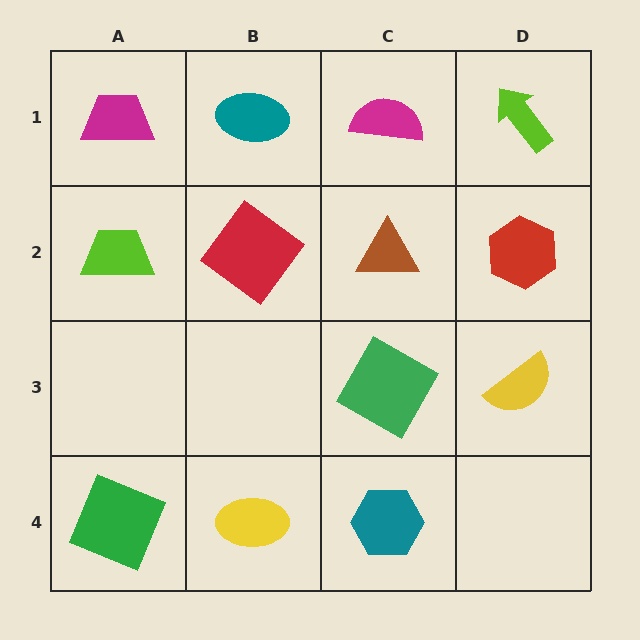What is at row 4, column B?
A yellow ellipse.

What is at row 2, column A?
A lime trapezoid.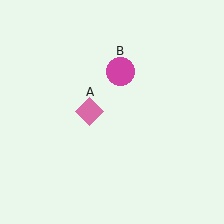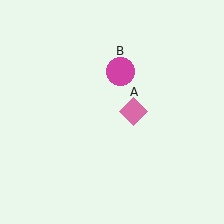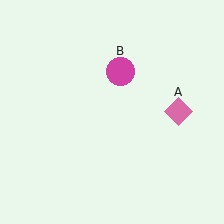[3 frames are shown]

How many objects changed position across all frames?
1 object changed position: pink diamond (object A).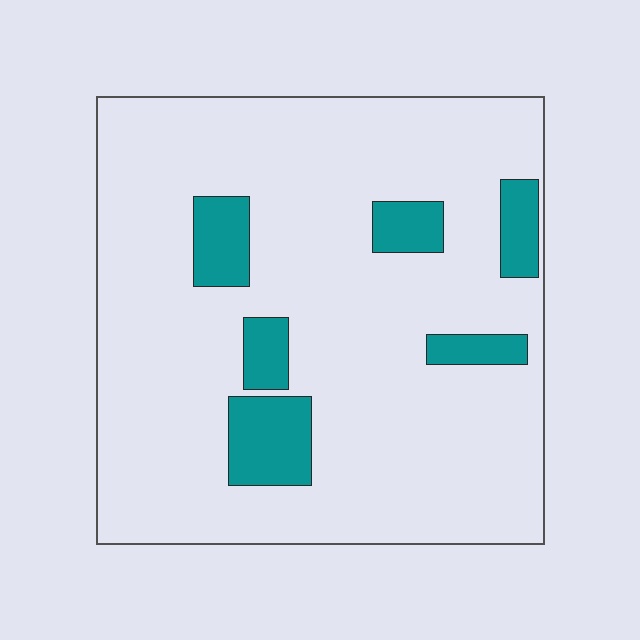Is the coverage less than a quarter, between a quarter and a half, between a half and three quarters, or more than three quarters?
Less than a quarter.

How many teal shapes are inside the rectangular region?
6.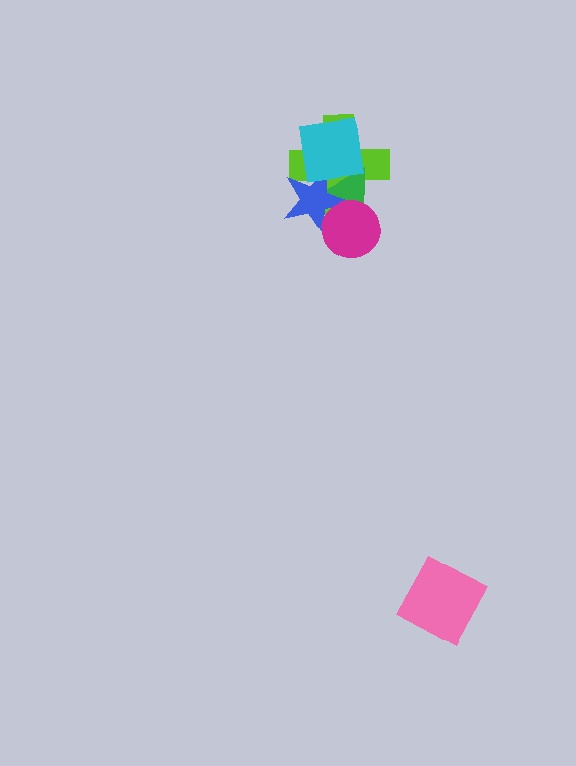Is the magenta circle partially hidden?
No, no other shape covers it.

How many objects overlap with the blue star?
4 objects overlap with the blue star.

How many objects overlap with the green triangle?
4 objects overlap with the green triangle.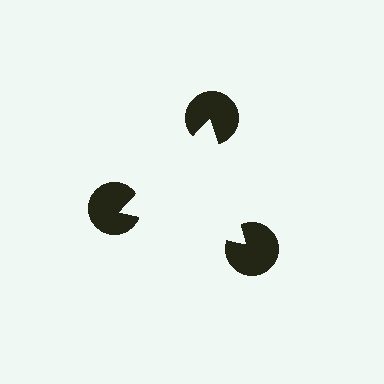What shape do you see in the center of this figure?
An illusory triangle — its edges are inferred from the aligned wedge cuts in the pac-man discs, not physically drawn.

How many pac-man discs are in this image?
There are 3 — one at each vertex of the illusory triangle.